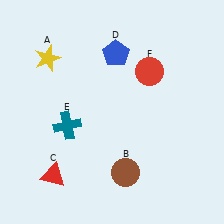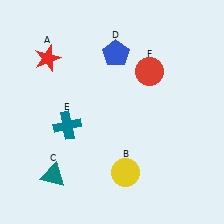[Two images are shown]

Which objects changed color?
A changed from yellow to red. B changed from brown to yellow. C changed from red to teal.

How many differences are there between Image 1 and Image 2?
There are 3 differences between the two images.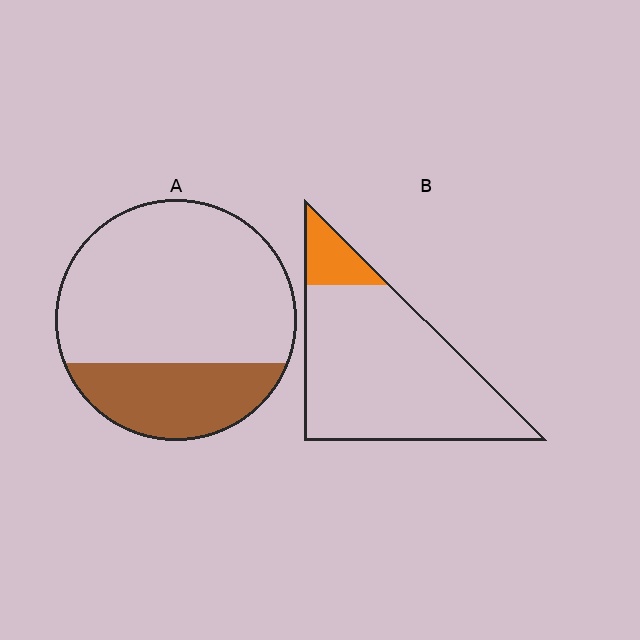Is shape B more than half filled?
No.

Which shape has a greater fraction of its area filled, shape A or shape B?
Shape A.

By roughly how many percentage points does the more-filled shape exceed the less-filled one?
By roughly 15 percentage points (A over B).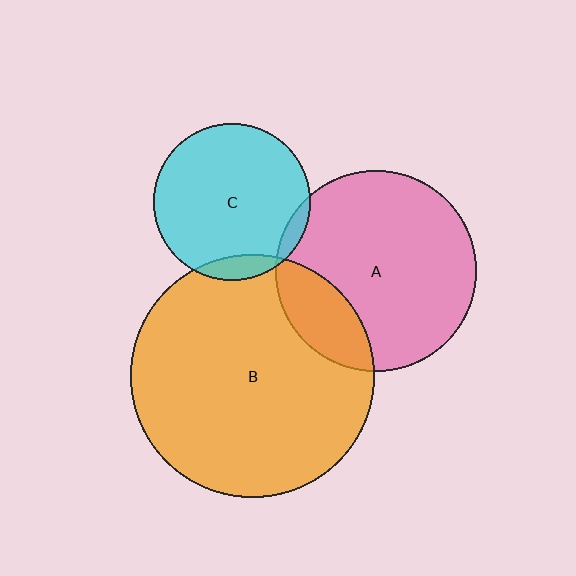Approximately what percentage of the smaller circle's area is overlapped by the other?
Approximately 20%.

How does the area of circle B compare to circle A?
Approximately 1.5 times.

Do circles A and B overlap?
Yes.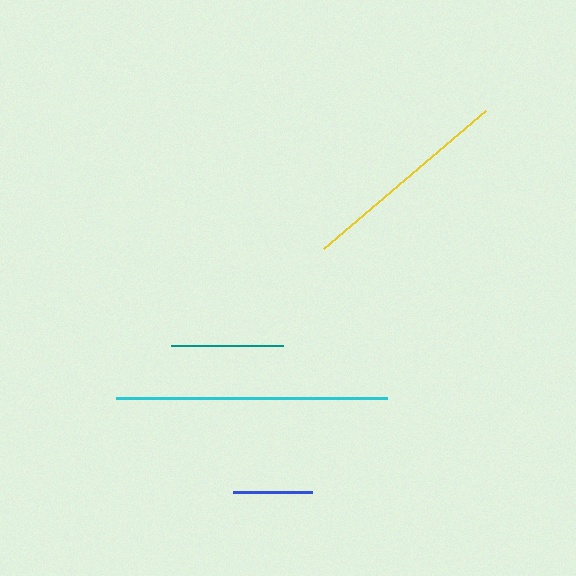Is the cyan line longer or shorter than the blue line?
The cyan line is longer than the blue line.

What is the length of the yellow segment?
The yellow segment is approximately 213 pixels long.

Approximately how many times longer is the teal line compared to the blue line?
The teal line is approximately 1.4 times the length of the blue line.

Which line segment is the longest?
The cyan line is the longest at approximately 271 pixels.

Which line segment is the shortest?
The blue line is the shortest at approximately 78 pixels.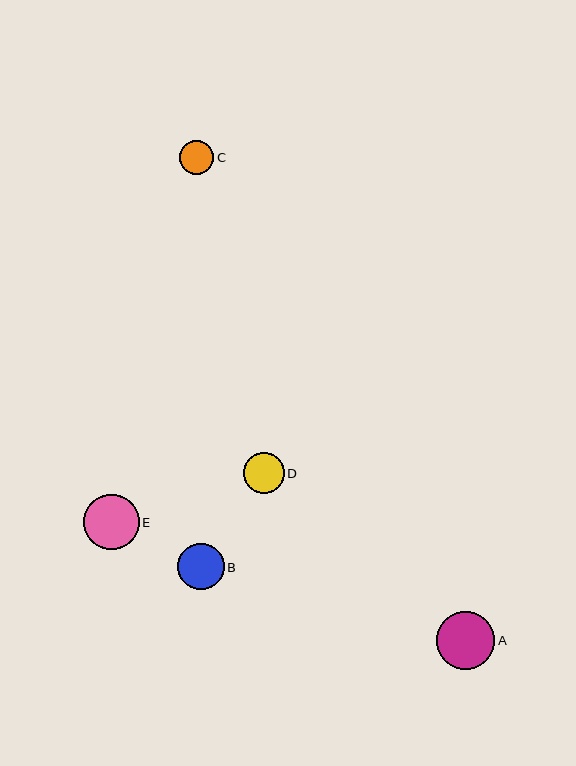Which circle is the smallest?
Circle C is the smallest with a size of approximately 34 pixels.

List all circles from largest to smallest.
From largest to smallest: A, E, B, D, C.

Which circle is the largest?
Circle A is the largest with a size of approximately 58 pixels.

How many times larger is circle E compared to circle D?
Circle E is approximately 1.3 times the size of circle D.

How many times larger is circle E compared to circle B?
Circle E is approximately 1.2 times the size of circle B.